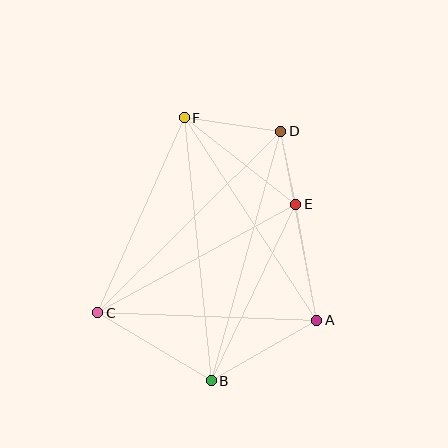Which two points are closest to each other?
Points D and E are closest to each other.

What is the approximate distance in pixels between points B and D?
The distance between B and D is approximately 259 pixels.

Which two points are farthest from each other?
Points B and F are farthest from each other.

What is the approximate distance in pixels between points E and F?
The distance between E and F is approximately 141 pixels.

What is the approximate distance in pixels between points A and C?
The distance between A and C is approximately 219 pixels.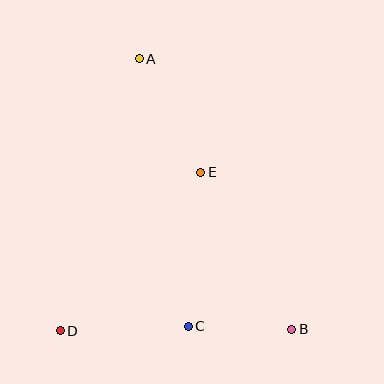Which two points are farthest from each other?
Points A and B are farthest from each other.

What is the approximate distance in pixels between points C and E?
The distance between C and E is approximately 154 pixels.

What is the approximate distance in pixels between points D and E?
The distance between D and E is approximately 212 pixels.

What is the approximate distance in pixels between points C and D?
The distance between C and D is approximately 128 pixels.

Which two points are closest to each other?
Points B and C are closest to each other.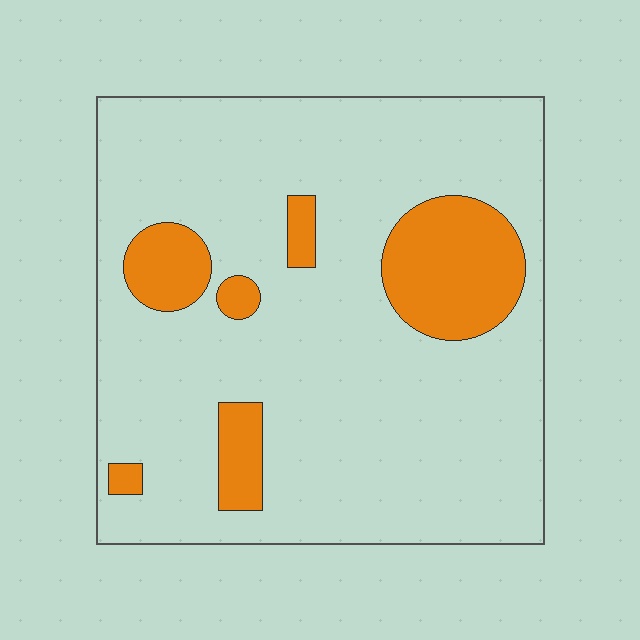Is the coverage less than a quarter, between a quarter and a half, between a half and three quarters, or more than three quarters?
Less than a quarter.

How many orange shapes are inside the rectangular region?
6.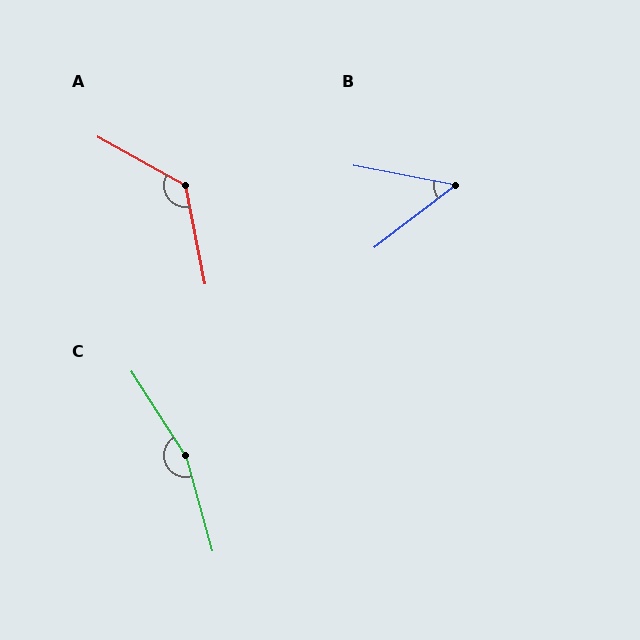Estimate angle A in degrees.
Approximately 131 degrees.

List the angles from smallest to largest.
B (48°), A (131°), C (163°).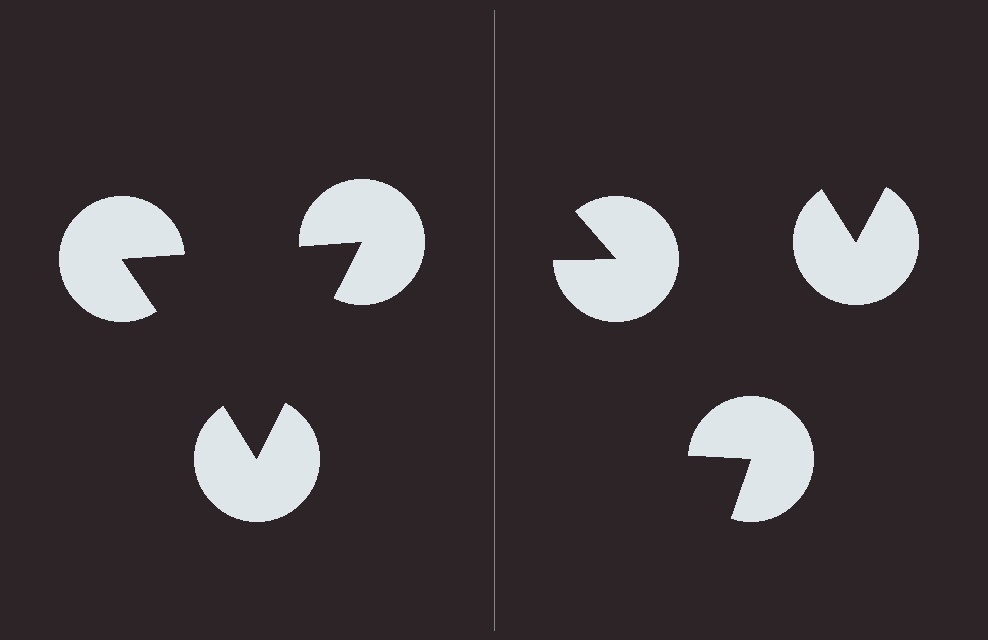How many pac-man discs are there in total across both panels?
6 — 3 on each side.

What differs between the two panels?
The pac-man discs are positioned identically on both sides; only the wedge orientations differ. On the left they align to a triangle; on the right they are misaligned.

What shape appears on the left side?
An illusory triangle.